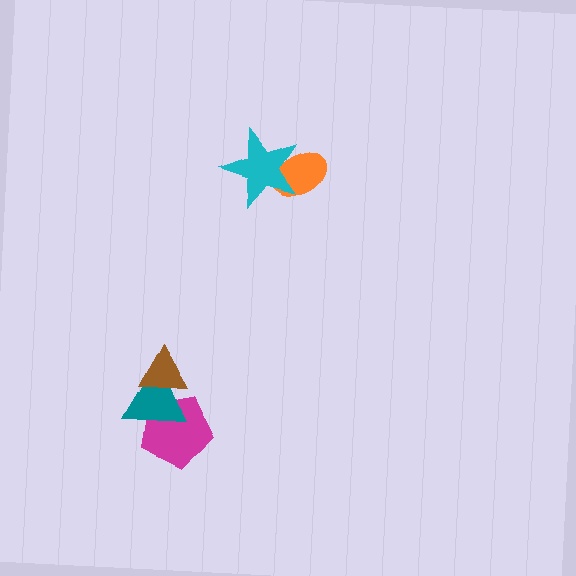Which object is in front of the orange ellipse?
The cyan star is in front of the orange ellipse.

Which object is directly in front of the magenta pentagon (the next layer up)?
The teal triangle is directly in front of the magenta pentagon.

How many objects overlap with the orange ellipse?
1 object overlaps with the orange ellipse.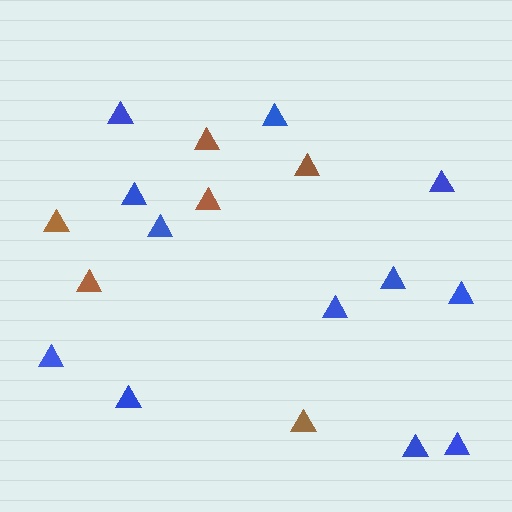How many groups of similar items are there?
There are 2 groups: one group of brown triangles (6) and one group of blue triangles (12).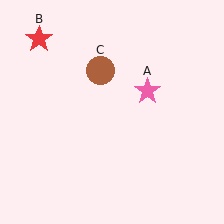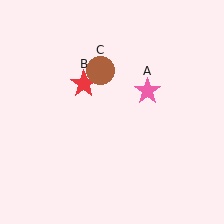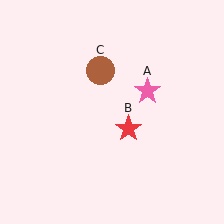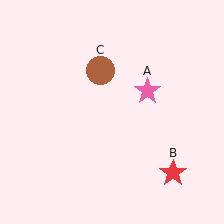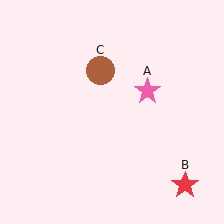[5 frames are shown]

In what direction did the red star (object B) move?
The red star (object B) moved down and to the right.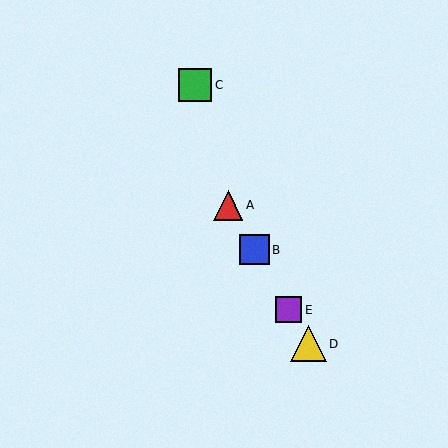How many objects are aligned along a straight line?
4 objects (A, B, D, E) are aligned along a straight line.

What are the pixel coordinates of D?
Object D is at (308, 344).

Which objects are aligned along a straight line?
Objects A, B, D, E are aligned along a straight line.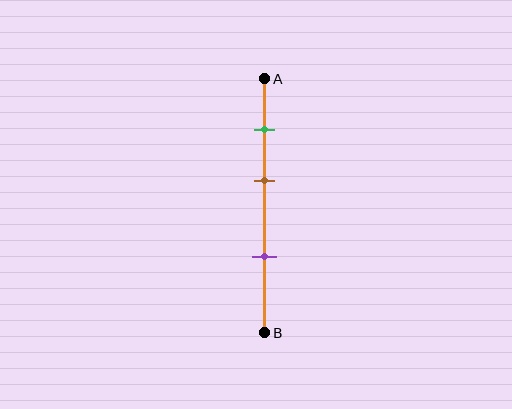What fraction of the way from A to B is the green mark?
The green mark is approximately 20% (0.2) of the way from A to B.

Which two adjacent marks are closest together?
The green and brown marks are the closest adjacent pair.